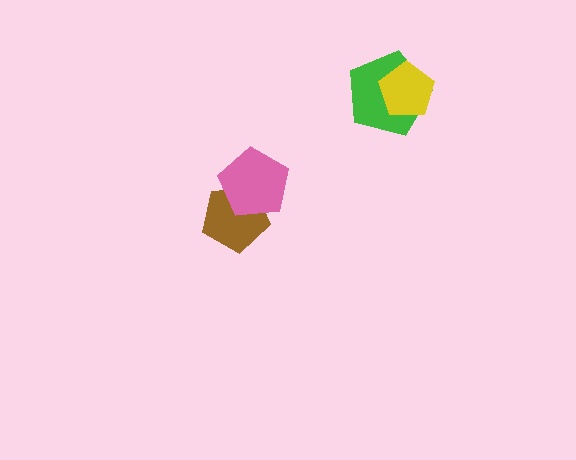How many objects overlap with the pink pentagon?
1 object overlaps with the pink pentagon.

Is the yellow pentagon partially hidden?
No, no other shape covers it.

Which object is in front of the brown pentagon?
The pink pentagon is in front of the brown pentagon.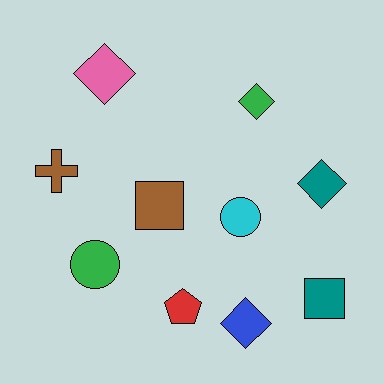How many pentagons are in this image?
There is 1 pentagon.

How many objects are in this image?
There are 10 objects.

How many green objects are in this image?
There are 2 green objects.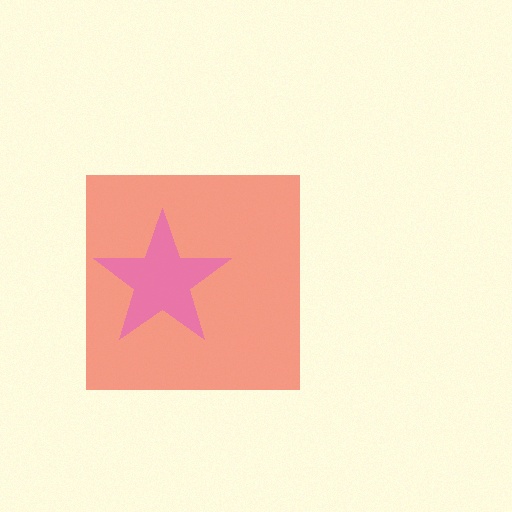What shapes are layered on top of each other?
The layered shapes are: a red square, a pink star.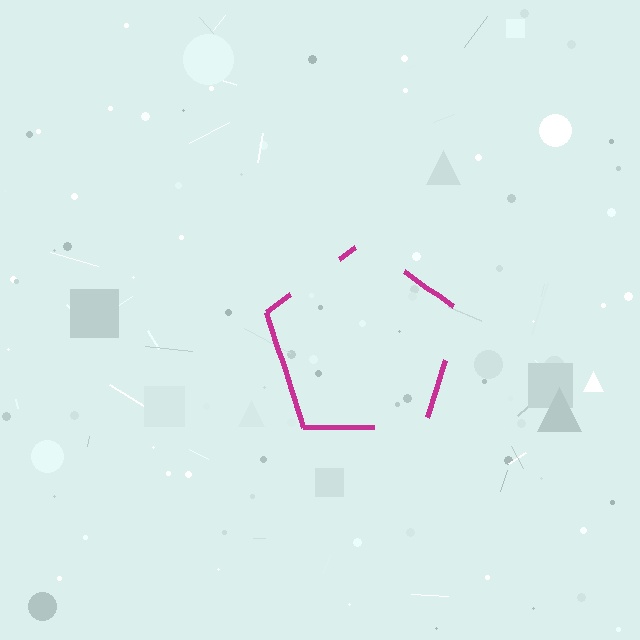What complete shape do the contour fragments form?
The contour fragments form a pentagon.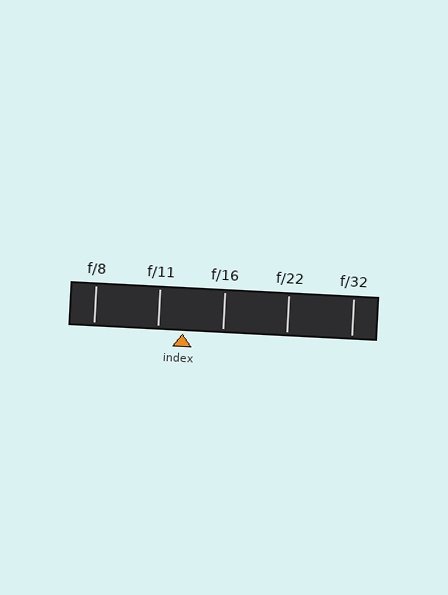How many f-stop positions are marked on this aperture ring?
There are 5 f-stop positions marked.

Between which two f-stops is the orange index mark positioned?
The index mark is between f/11 and f/16.